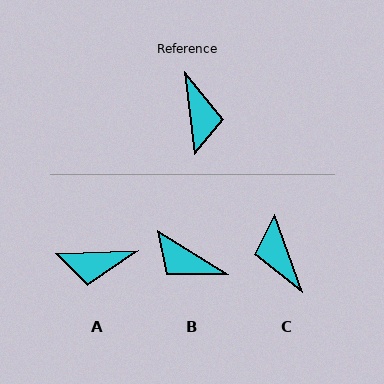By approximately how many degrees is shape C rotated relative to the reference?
Approximately 167 degrees clockwise.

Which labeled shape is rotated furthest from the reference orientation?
C, about 167 degrees away.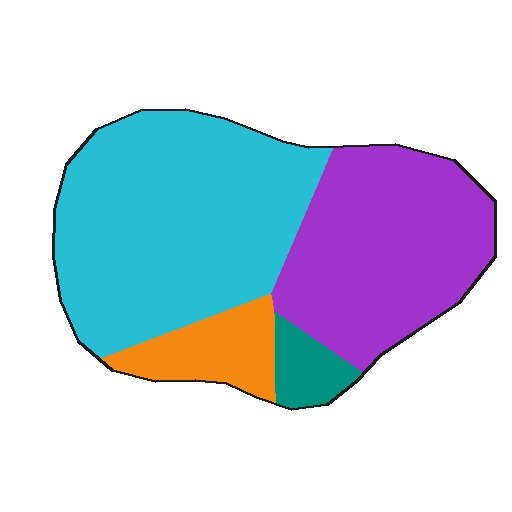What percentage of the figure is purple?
Purple takes up about one third (1/3) of the figure.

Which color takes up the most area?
Cyan, at roughly 50%.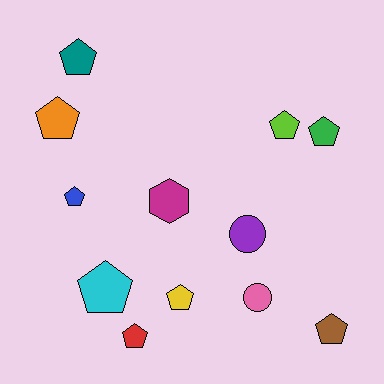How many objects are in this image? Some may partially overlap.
There are 12 objects.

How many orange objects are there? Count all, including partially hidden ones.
There is 1 orange object.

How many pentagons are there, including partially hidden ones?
There are 9 pentagons.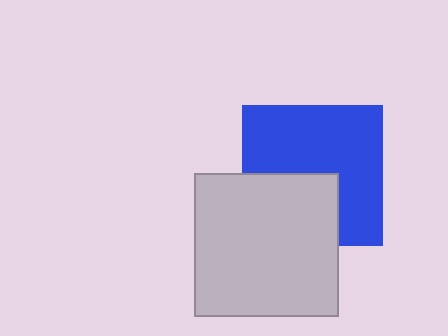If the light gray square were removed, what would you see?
You would see the complete blue square.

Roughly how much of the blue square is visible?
About half of it is visible (roughly 65%).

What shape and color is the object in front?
The object in front is a light gray square.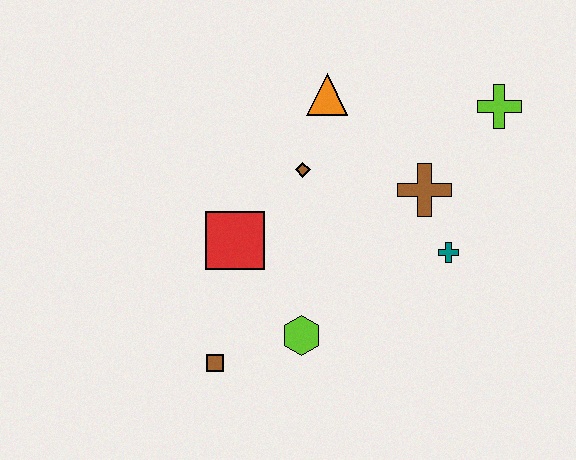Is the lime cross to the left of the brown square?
No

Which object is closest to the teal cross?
The brown cross is closest to the teal cross.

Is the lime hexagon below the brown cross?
Yes